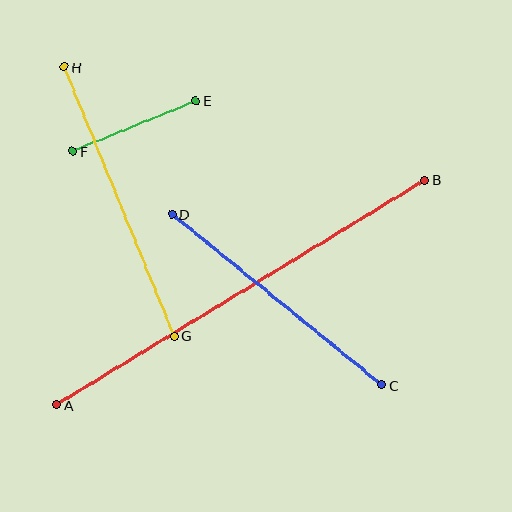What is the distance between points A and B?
The distance is approximately 431 pixels.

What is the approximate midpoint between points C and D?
The midpoint is at approximately (277, 300) pixels.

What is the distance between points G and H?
The distance is approximately 291 pixels.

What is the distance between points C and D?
The distance is approximately 271 pixels.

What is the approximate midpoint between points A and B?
The midpoint is at approximately (241, 292) pixels.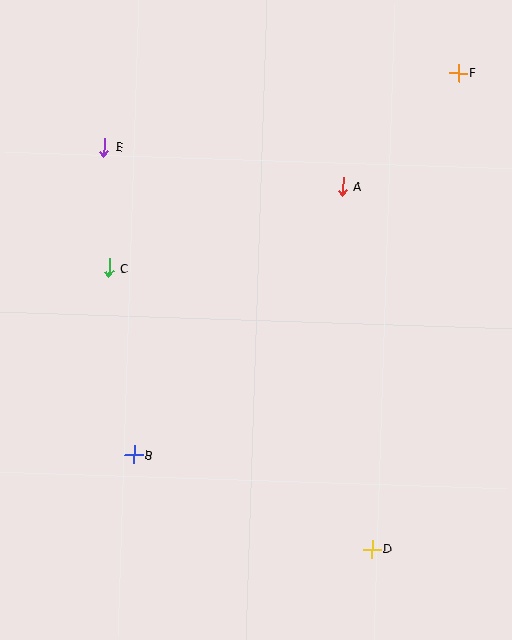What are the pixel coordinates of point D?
Point D is at (372, 549).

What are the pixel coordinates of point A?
Point A is at (343, 186).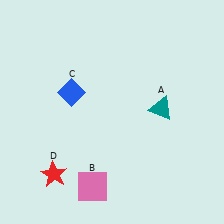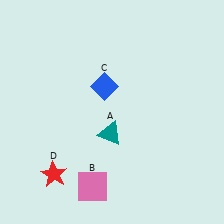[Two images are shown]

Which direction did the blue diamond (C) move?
The blue diamond (C) moved right.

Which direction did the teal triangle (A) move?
The teal triangle (A) moved left.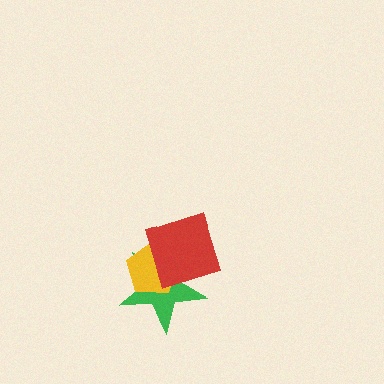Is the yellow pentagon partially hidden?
Yes, it is partially covered by another shape.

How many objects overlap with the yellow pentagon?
2 objects overlap with the yellow pentagon.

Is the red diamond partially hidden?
No, no other shape covers it.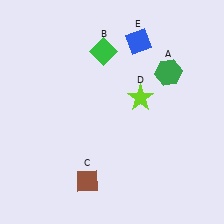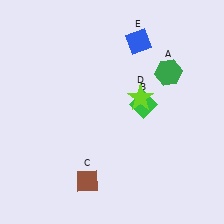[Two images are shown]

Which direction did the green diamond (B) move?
The green diamond (B) moved down.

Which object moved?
The green diamond (B) moved down.